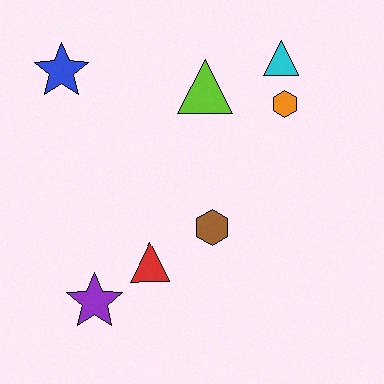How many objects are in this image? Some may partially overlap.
There are 7 objects.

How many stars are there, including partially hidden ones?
There are 2 stars.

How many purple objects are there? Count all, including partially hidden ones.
There is 1 purple object.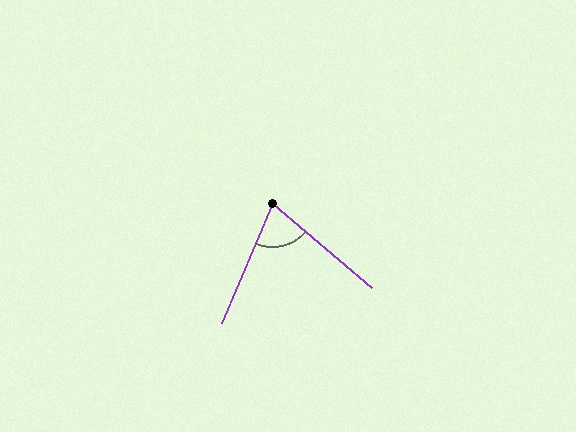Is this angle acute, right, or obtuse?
It is acute.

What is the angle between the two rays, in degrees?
Approximately 73 degrees.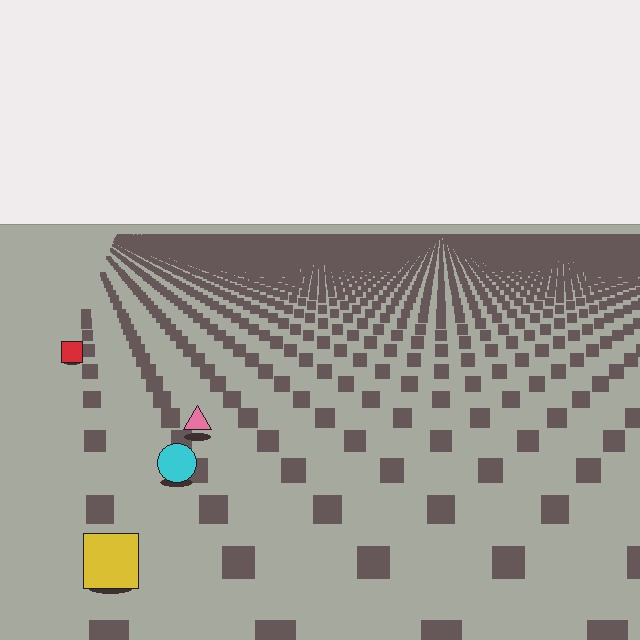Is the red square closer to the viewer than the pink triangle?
No. The pink triangle is closer — you can tell from the texture gradient: the ground texture is coarser near it.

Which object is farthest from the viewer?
The red square is farthest from the viewer. It appears smaller and the ground texture around it is denser.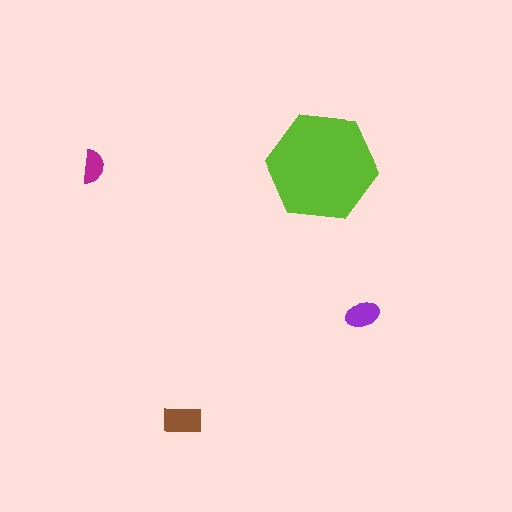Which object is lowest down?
The brown rectangle is bottommost.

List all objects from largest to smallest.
The lime hexagon, the brown rectangle, the purple ellipse, the magenta semicircle.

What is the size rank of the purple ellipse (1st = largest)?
3rd.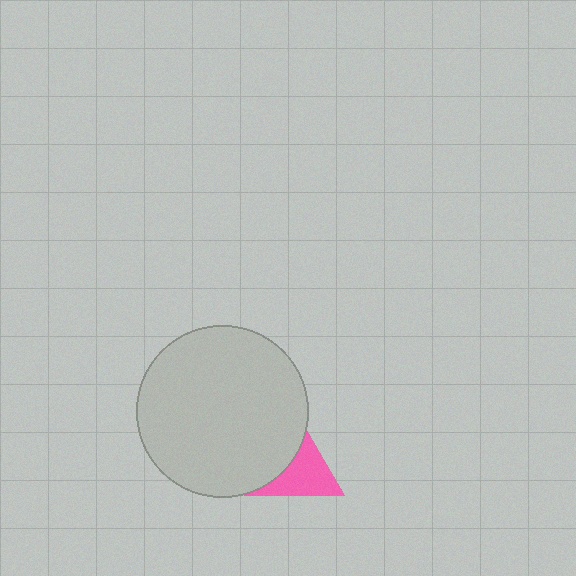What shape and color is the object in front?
The object in front is a light gray circle.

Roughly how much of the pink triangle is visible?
About half of it is visible (roughly 58%).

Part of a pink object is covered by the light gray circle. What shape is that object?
It is a triangle.